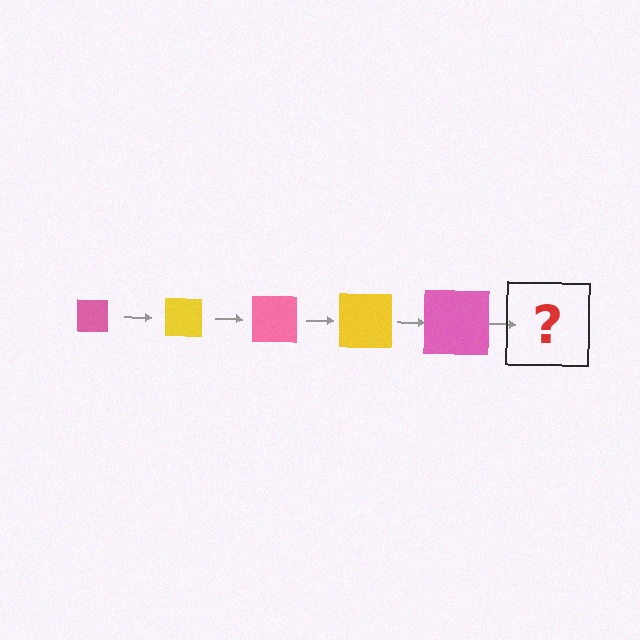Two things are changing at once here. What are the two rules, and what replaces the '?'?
The two rules are that the square grows larger each step and the color cycles through pink and yellow. The '?' should be a yellow square, larger than the previous one.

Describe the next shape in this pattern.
It should be a yellow square, larger than the previous one.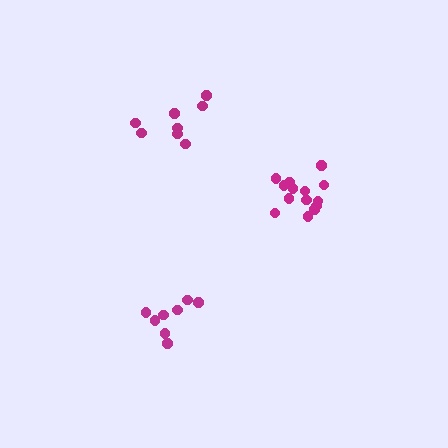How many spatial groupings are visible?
There are 3 spatial groupings.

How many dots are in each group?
Group 1: 8 dots, Group 2: 14 dots, Group 3: 8 dots (30 total).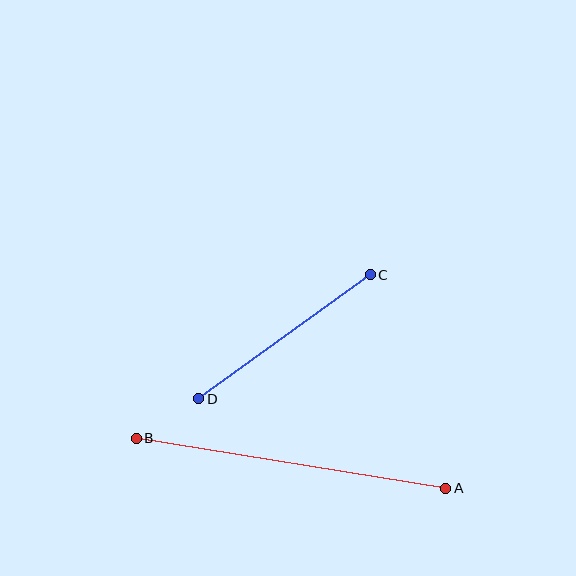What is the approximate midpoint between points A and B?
The midpoint is at approximately (291, 463) pixels.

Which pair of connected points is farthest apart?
Points A and B are farthest apart.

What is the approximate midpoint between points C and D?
The midpoint is at approximately (284, 337) pixels.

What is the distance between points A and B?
The distance is approximately 314 pixels.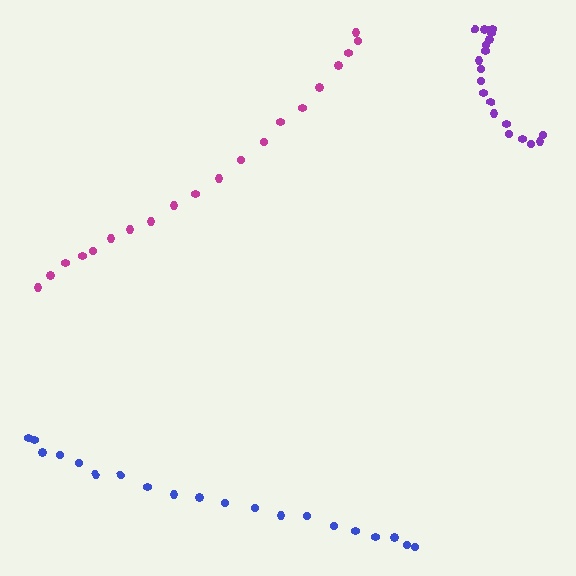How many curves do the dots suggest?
There are 3 distinct paths.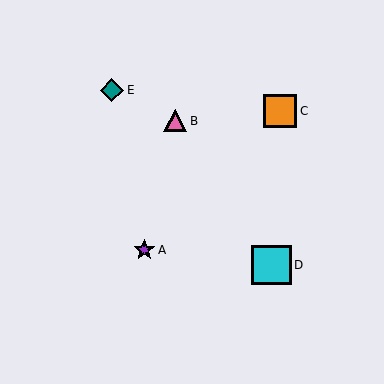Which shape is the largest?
The cyan square (labeled D) is the largest.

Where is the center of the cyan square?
The center of the cyan square is at (272, 265).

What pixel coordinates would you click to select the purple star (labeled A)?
Click at (144, 250) to select the purple star A.